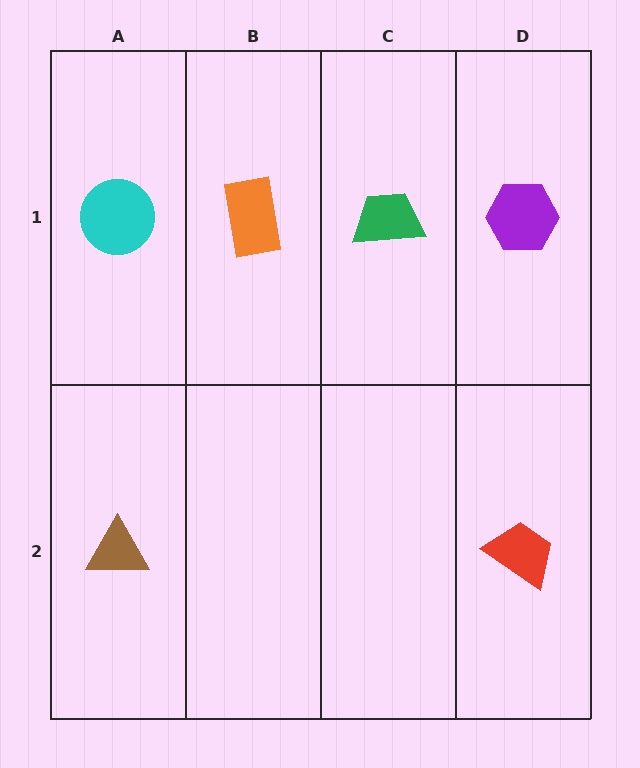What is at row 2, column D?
A red trapezoid.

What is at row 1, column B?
An orange rectangle.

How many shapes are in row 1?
4 shapes.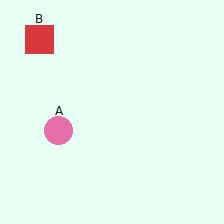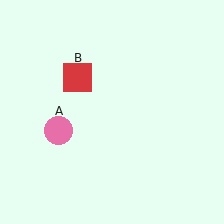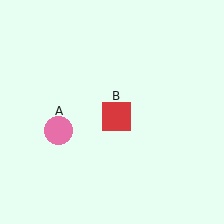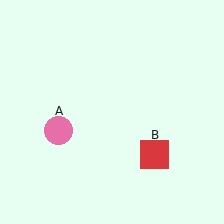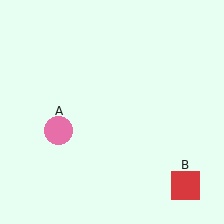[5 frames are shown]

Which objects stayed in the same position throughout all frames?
Pink circle (object A) remained stationary.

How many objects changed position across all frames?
1 object changed position: red square (object B).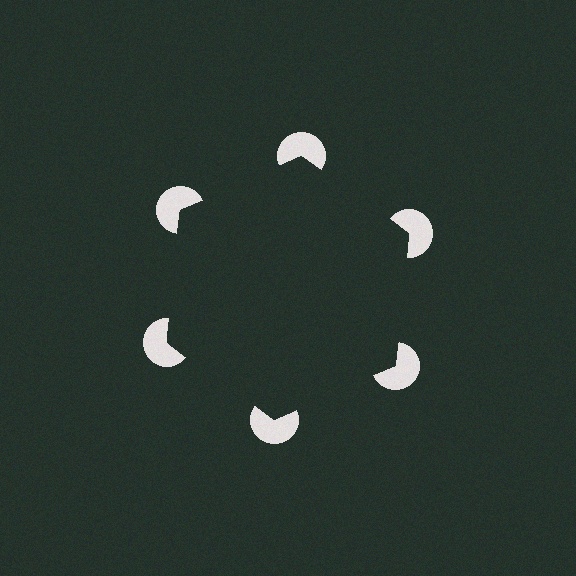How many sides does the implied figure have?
6 sides.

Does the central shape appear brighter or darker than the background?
It typically appears slightly darker than the background, even though no actual brightness change is drawn.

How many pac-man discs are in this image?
There are 6 — one at each vertex of the illusory hexagon.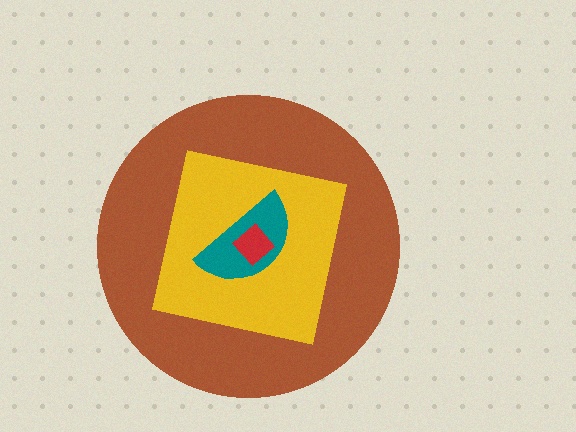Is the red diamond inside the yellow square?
Yes.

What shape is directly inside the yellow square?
The teal semicircle.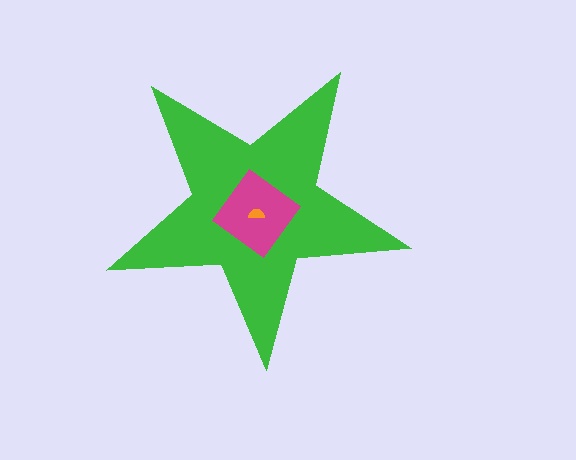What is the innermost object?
The orange semicircle.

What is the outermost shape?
The green star.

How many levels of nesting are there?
3.